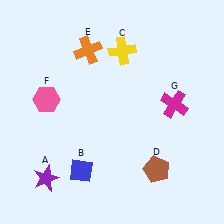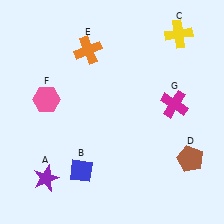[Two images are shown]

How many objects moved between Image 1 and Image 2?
2 objects moved between the two images.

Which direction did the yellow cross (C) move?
The yellow cross (C) moved right.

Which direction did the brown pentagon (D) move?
The brown pentagon (D) moved right.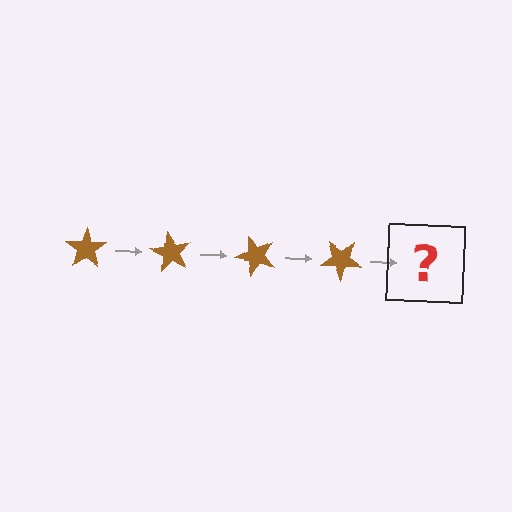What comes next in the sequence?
The next element should be a brown star rotated 240 degrees.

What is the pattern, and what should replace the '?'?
The pattern is that the star rotates 60 degrees each step. The '?' should be a brown star rotated 240 degrees.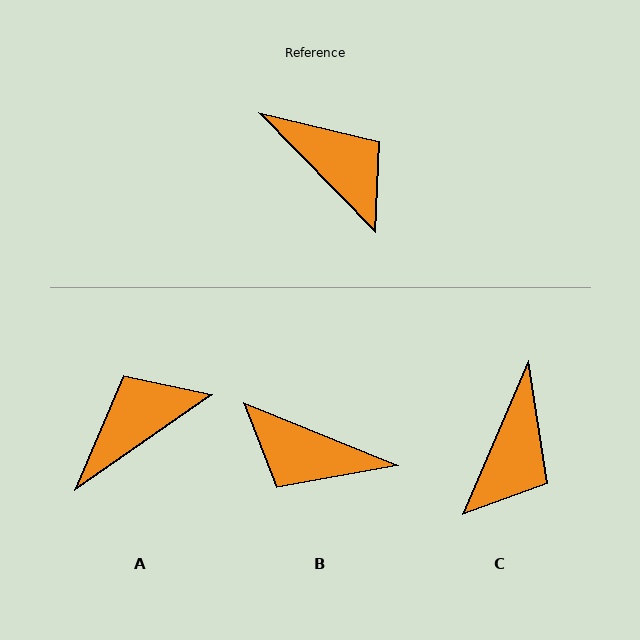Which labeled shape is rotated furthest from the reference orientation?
B, about 156 degrees away.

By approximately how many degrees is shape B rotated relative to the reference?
Approximately 156 degrees clockwise.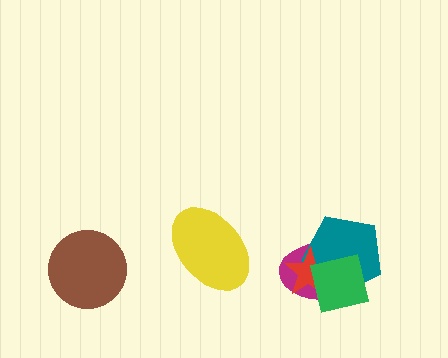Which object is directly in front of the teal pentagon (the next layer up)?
The red star is directly in front of the teal pentagon.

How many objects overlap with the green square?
3 objects overlap with the green square.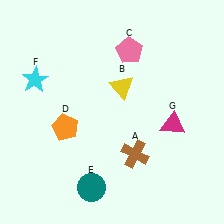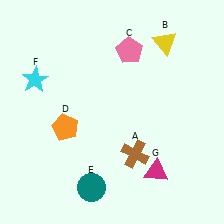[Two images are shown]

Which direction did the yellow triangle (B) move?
The yellow triangle (B) moved up.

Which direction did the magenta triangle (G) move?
The magenta triangle (G) moved down.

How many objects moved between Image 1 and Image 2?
2 objects moved between the two images.